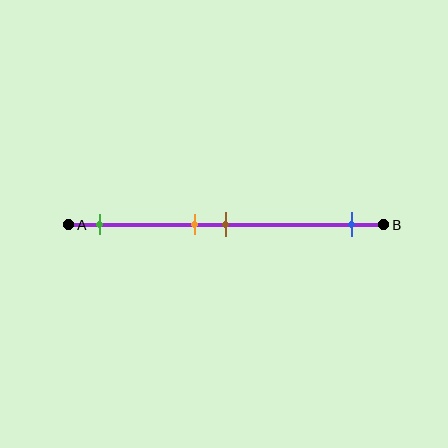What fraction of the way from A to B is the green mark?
The green mark is approximately 10% (0.1) of the way from A to B.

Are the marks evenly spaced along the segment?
No, the marks are not evenly spaced.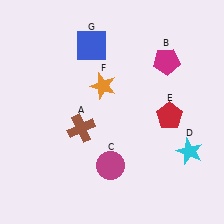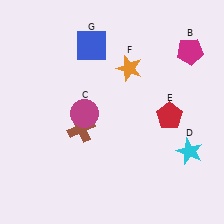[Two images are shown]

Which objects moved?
The objects that moved are: the magenta pentagon (B), the magenta circle (C), the orange star (F).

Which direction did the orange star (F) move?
The orange star (F) moved right.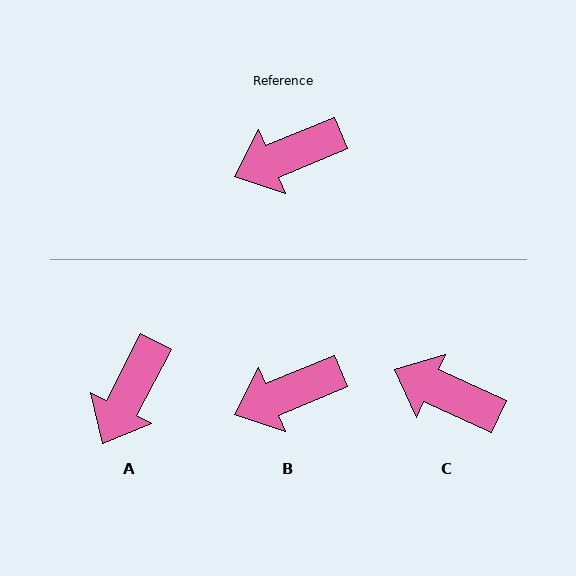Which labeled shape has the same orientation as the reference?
B.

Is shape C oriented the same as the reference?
No, it is off by about 46 degrees.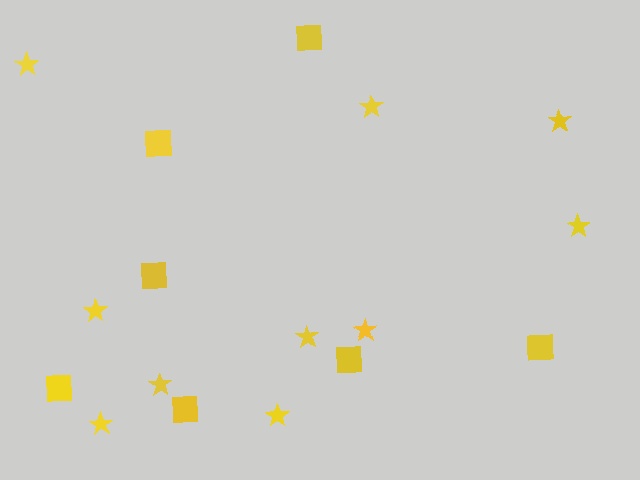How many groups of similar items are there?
There are 2 groups: one group of stars (10) and one group of squares (7).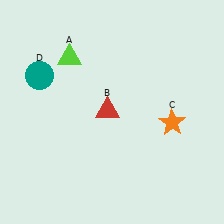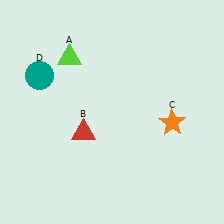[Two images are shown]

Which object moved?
The red triangle (B) moved left.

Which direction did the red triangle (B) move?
The red triangle (B) moved left.